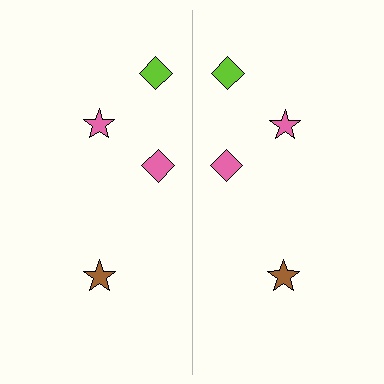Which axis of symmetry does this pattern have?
The pattern has a vertical axis of symmetry running through the center of the image.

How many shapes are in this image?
There are 8 shapes in this image.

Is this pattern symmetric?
Yes, this pattern has bilateral (reflection) symmetry.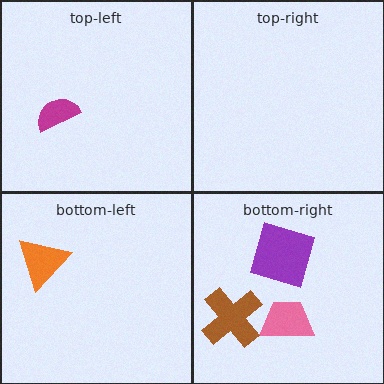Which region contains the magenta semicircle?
The top-left region.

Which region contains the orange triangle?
The bottom-left region.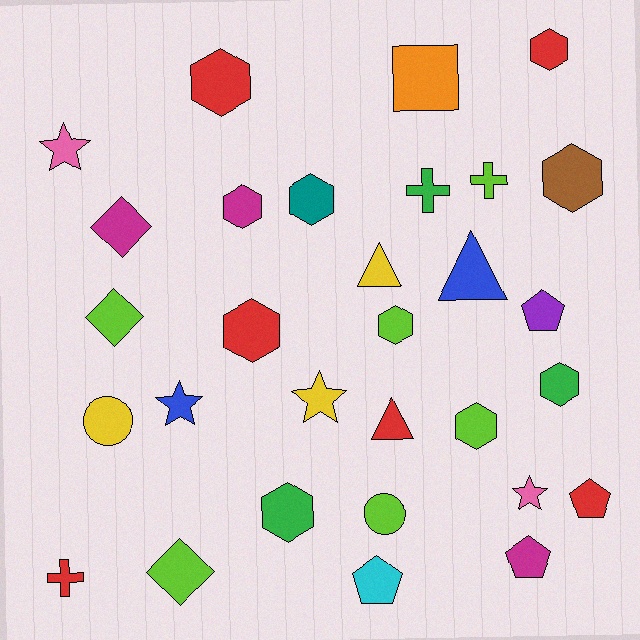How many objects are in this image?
There are 30 objects.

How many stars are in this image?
There are 4 stars.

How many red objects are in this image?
There are 6 red objects.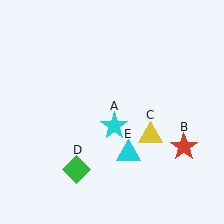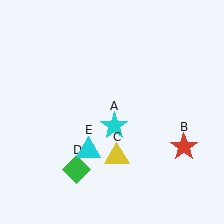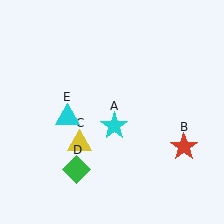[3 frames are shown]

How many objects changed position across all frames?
2 objects changed position: yellow triangle (object C), cyan triangle (object E).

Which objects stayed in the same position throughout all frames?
Cyan star (object A) and red star (object B) and green diamond (object D) remained stationary.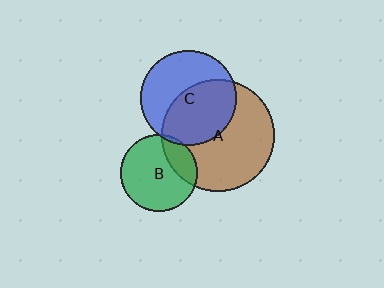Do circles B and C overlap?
Yes.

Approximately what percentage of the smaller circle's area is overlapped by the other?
Approximately 5%.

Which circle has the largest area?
Circle A (brown).